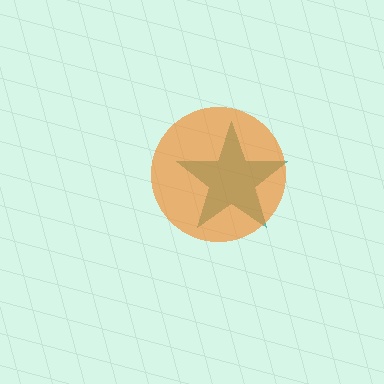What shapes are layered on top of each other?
The layered shapes are: a teal star, an orange circle.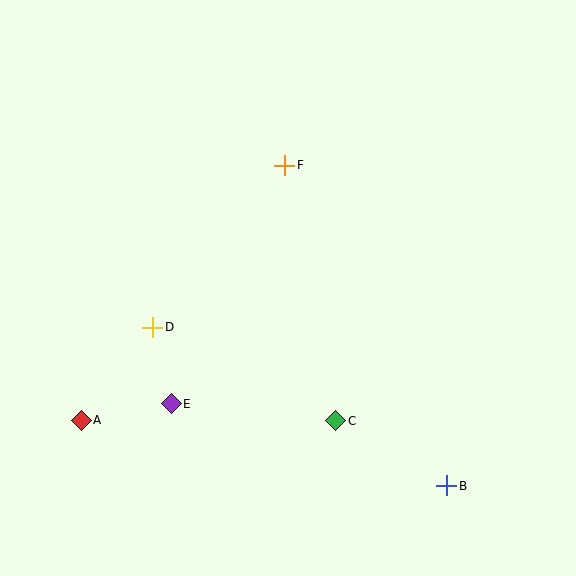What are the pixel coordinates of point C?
Point C is at (336, 421).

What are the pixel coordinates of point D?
Point D is at (153, 327).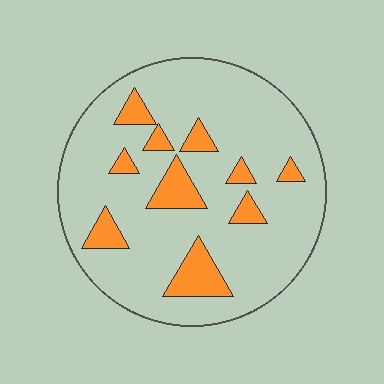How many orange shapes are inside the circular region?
10.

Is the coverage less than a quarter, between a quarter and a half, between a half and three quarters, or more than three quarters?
Less than a quarter.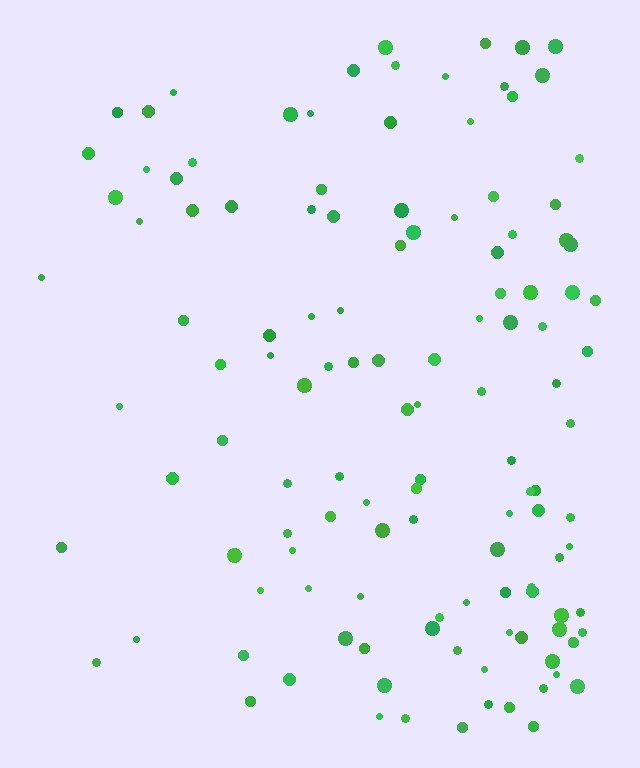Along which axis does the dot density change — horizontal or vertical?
Horizontal.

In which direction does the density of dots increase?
From left to right, with the right side densest.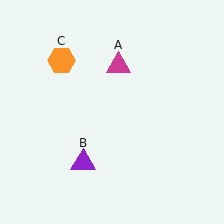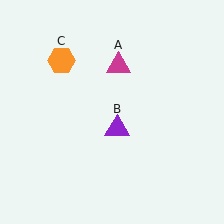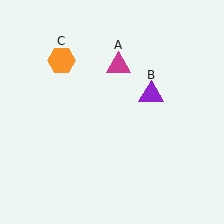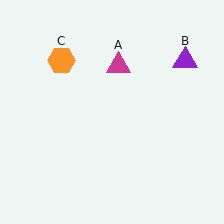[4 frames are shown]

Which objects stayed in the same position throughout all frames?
Magenta triangle (object A) and orange hexagon (object C) remained stationary.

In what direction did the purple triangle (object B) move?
The purple triangle (object B) moved up and to the right.